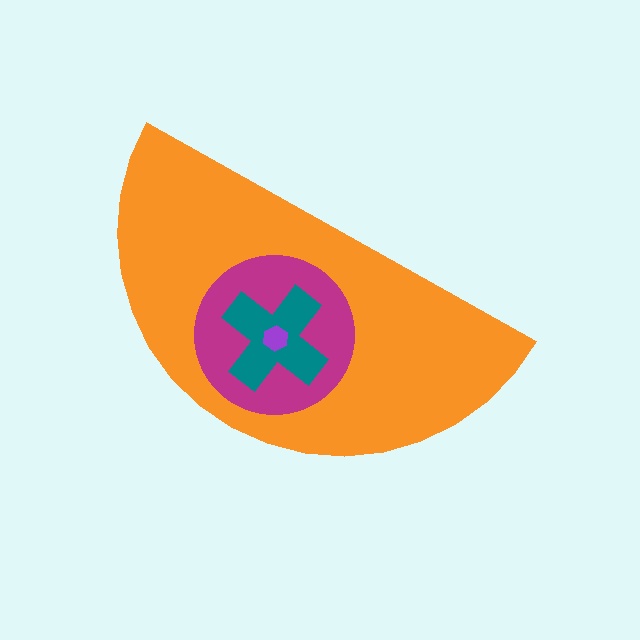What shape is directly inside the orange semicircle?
The magenta circle.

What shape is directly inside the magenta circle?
The teal cross.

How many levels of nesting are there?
4.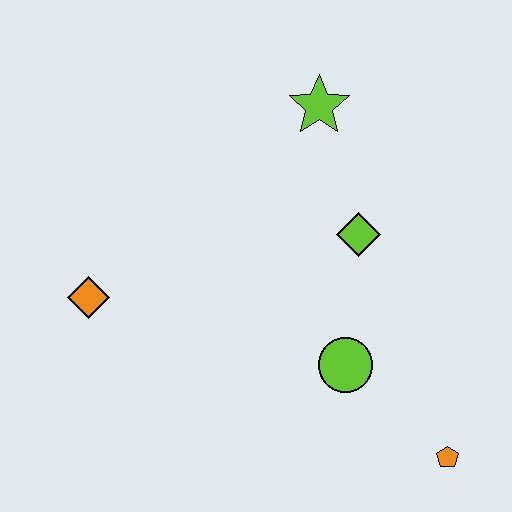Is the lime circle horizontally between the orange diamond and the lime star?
No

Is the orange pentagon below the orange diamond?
Yes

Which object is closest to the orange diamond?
The lime circle is closest to the orange diamond.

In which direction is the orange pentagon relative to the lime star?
The orange pentagon is below the lime star.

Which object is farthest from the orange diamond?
The orange pentagon is farthest from the orange diamond.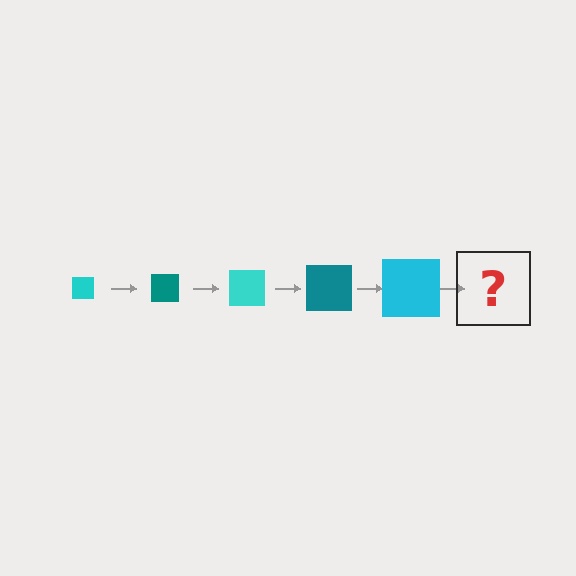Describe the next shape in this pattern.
It should be a teal square, larger than the previous one.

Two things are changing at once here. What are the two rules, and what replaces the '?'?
The two rules are that the square grows larger each step and the color cycles through cyan and teal. The '?' should be a teal square, larger than the previous one.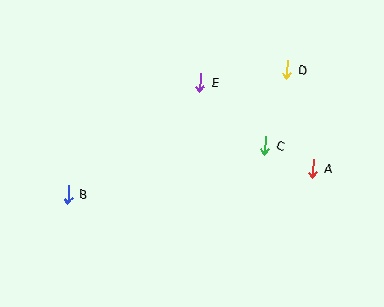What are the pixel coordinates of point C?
Point C is at (265, 145).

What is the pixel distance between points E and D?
The distance between E and D is 88 pixels.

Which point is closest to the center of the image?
Point E at (200, 82) is closest to the center.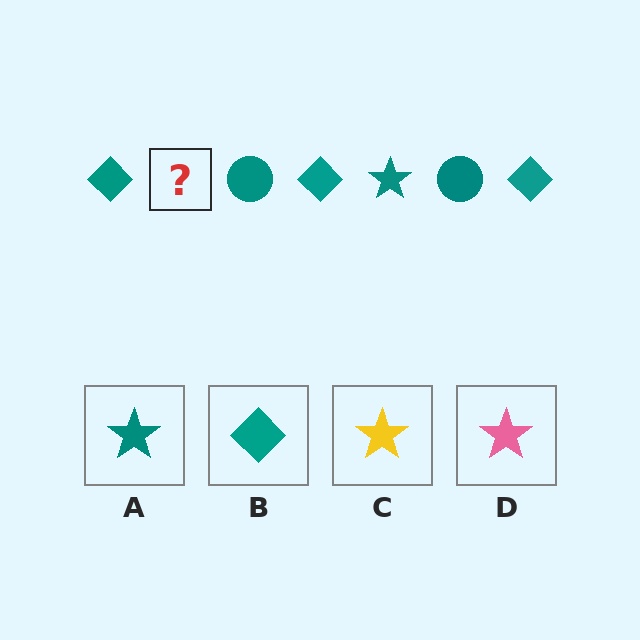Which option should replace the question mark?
Option A.